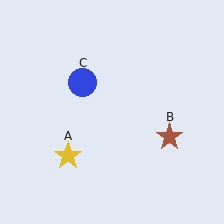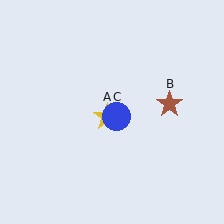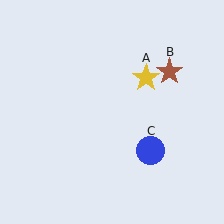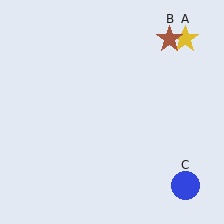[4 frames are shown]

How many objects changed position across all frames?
3 objects changed position: yellow star (object A), brown star (object B), blue circle (object C).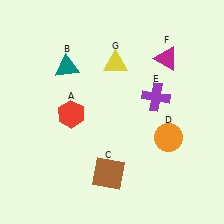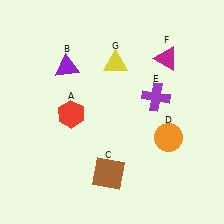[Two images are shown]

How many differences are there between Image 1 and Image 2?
There is 1 difference between the two images.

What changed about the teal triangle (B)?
In Image 1, B is teal. In Image 2, it changed to purple.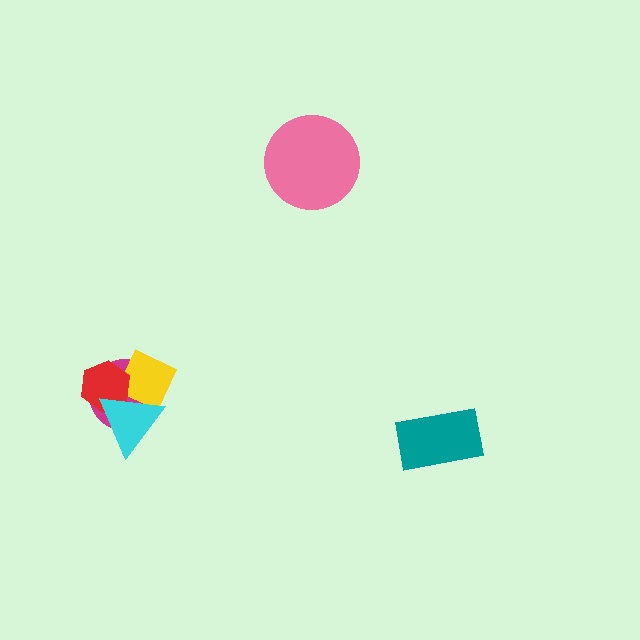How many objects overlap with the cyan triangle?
3 objects overlap with the cyan triangle.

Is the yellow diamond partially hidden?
Yes, it is partially covered by another shape.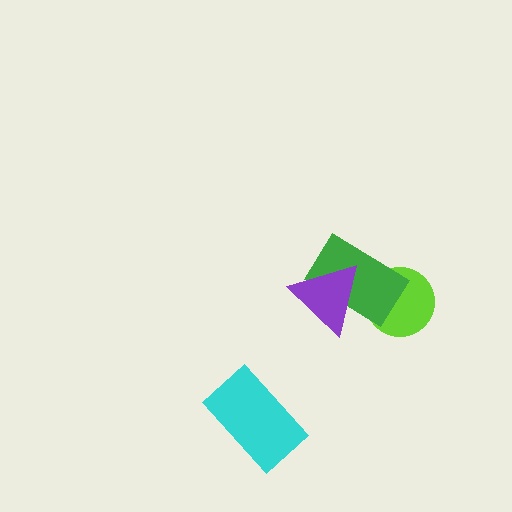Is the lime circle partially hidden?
Yes, it is partially covered by another shape.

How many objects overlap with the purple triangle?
1 object overlaps with the purple triangle.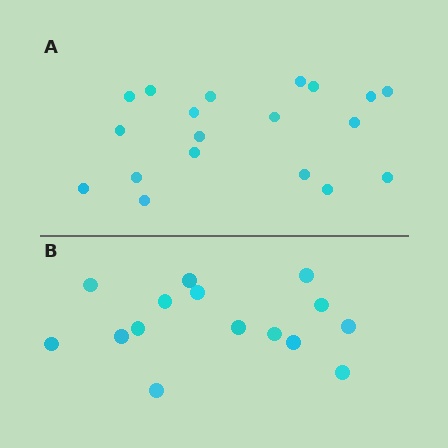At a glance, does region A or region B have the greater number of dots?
Region A (the top region) has more dots.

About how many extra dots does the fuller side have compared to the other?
Region A has about 4 more dots than region B.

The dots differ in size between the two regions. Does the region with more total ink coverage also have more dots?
No. Region B has more total ink coverage because its dots are larger, but region A actually contains more individual dots. Total area can be misleading — the number of items is what matters here.